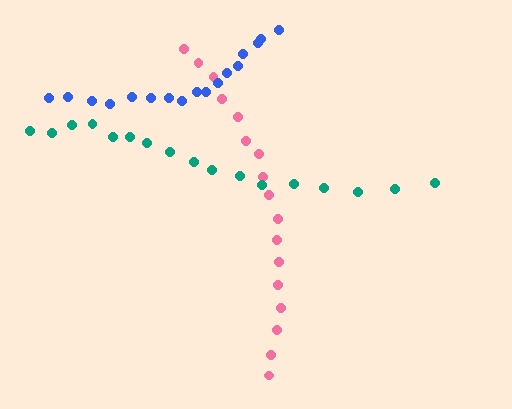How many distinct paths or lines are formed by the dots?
There are 3 distinct paths.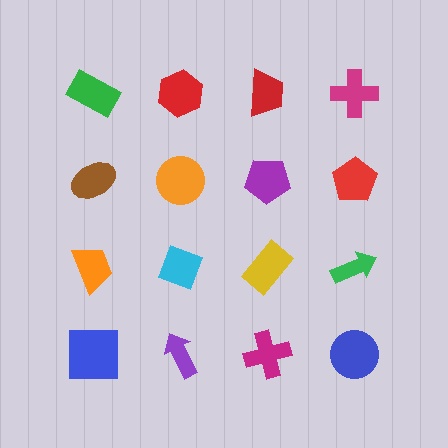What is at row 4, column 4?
A blue circle.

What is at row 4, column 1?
A blue square.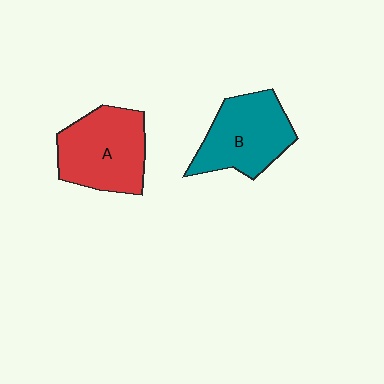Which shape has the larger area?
Shape A (red).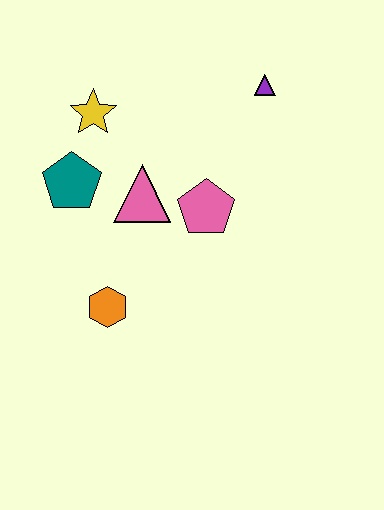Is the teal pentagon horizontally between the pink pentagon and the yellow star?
No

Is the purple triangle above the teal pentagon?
Yes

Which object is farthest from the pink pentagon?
The yellow star is farthest from the pink pentagon.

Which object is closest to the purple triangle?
The pink pentagon is closest to the purple triangle.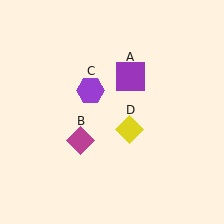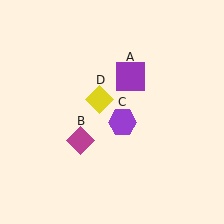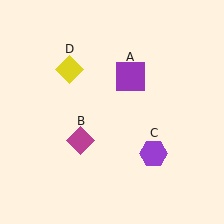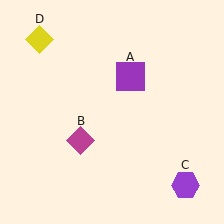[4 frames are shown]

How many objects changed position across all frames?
2 objects changed position: purple hexagon (object C), yellow diamond (object D).